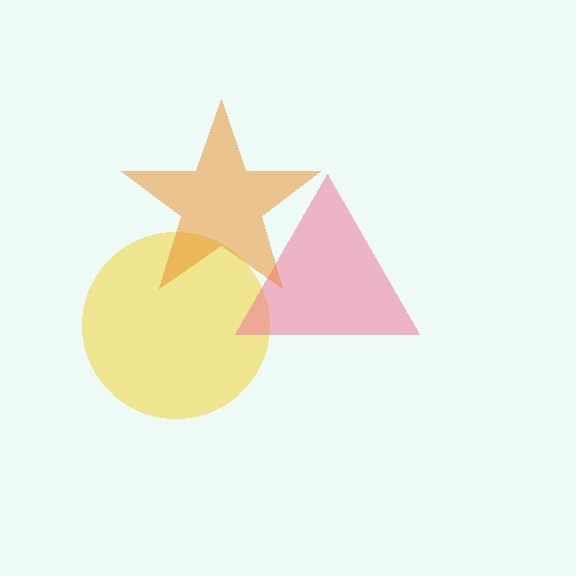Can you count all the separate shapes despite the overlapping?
Yes, there are 3 separate shapes.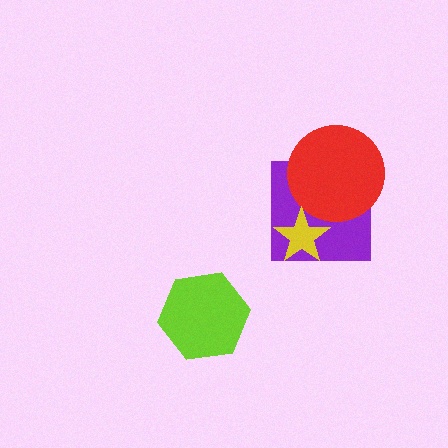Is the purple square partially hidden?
Yes, it is partially covered by another shape.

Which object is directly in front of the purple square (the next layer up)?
The red circle is directly in front of the purple square.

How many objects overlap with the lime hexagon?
0 objects overlap with the lime hexagon.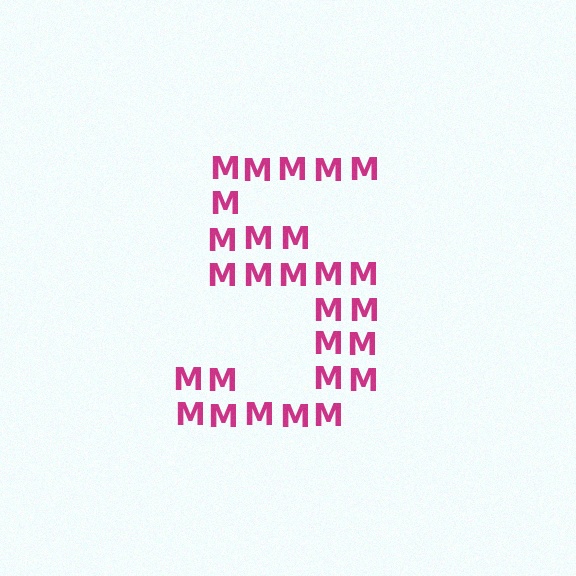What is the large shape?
The large shape is the digit 5.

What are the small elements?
The small elements are letter M's.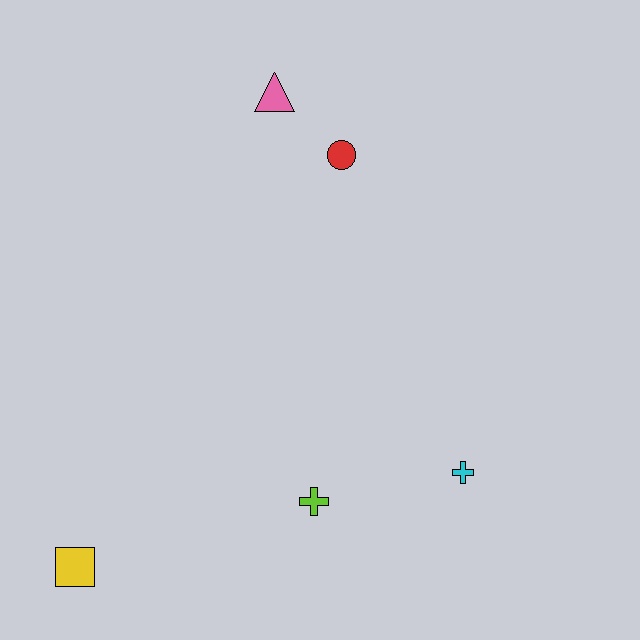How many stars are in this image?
There are no stars.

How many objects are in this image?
There are 5 objects.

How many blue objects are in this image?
There are no blue objects.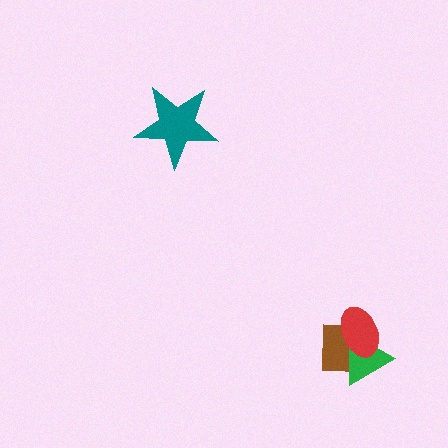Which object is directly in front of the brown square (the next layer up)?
The green triangle is directly in front of the brown square.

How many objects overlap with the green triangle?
2 objects overlap with the green triangle.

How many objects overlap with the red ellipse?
2 objects overlap with the red ellipse.